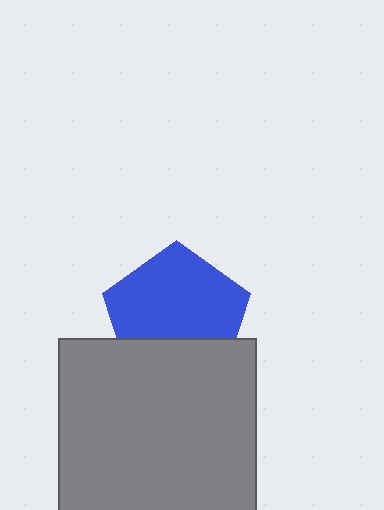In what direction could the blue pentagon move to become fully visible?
The blue pentagon could move up. That would shift it out from behind the gray square entirely.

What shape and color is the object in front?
The object in front is a gray square.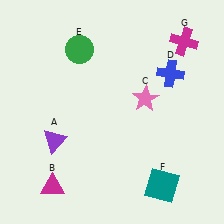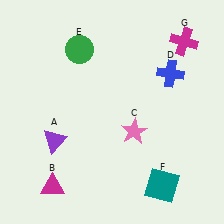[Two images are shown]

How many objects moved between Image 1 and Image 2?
1 object moved between the two images.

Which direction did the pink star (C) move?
The pink star (C) moved down.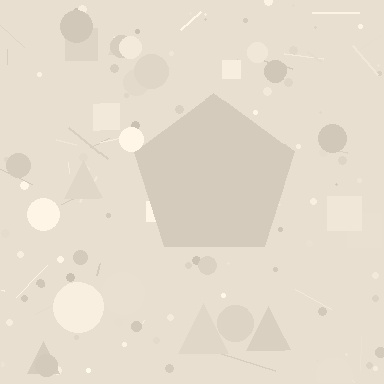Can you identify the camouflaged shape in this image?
The camouflaged shape is a pentagon.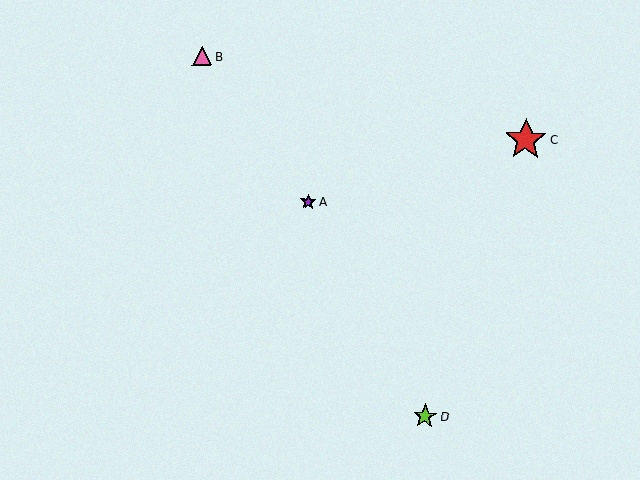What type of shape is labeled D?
Shape D is a lime star.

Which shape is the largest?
The red star (labeled C) is the largest.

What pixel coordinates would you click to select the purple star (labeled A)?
Click at (308, 202) to select the purple star A.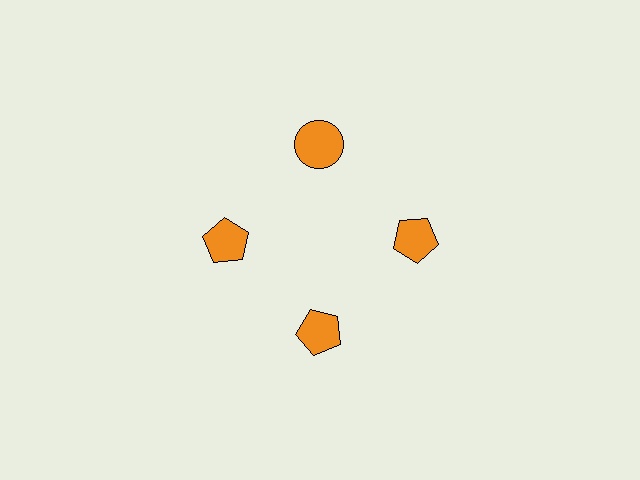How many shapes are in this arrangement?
There are 4 shapes arranged in a ring pattern.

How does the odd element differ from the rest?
It has a different shape: circle instead of pentagon.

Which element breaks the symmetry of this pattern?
The orange circle at roughly the 12 o'clock position breaks the symmetry. All other shapes are orange pentagons.